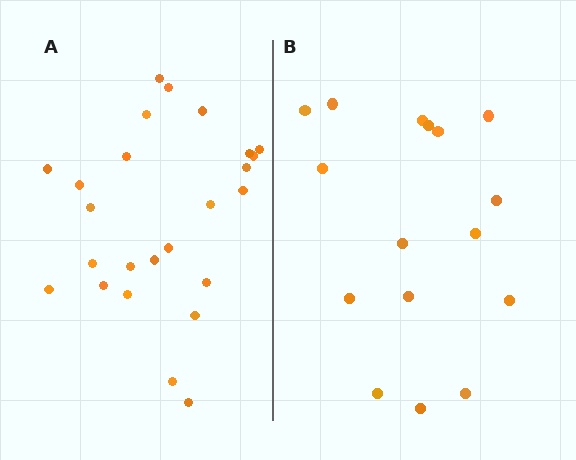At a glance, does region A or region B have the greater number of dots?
Region A (the left region) has more dots.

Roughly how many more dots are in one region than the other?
Region A has roughly 8 or so more dots than region B.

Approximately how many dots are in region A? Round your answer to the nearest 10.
About 20 dots. (The exact count is 25, which rounds to 20.)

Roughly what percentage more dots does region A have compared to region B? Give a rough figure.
About 55% more.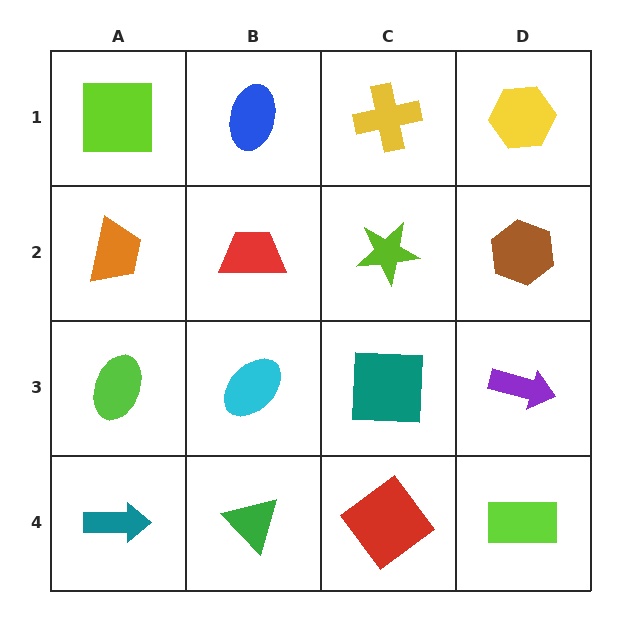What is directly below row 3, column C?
A red diamond.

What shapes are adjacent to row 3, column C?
A lime star (row 2, column C), a red diamond (row 4, column C), a cyan ellipse (row 3, column B), a purple arrow (row 3, column D).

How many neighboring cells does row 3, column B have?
4.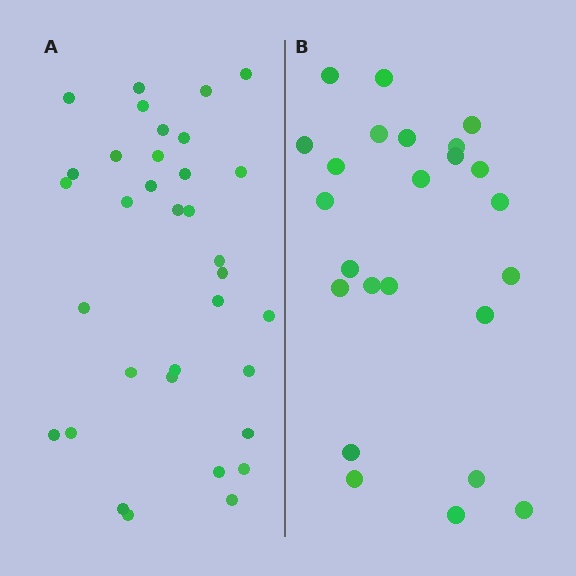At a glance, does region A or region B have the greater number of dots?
Region A (the left region) has more dots.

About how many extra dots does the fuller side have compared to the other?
Region A has roughly 10 or so more dots than region B.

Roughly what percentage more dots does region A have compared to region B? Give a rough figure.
About 40% more.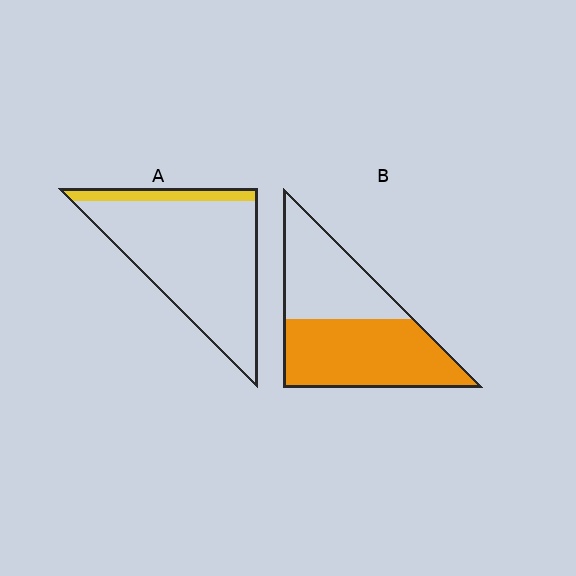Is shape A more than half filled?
No.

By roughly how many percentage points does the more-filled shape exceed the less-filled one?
By roughly 45 percentage points (B over A).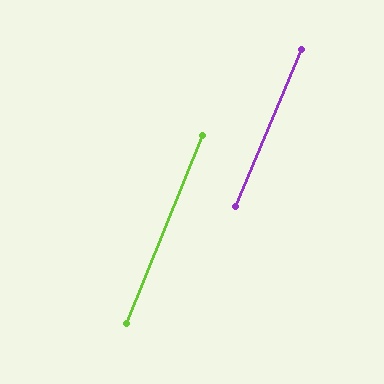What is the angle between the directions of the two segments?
Approximately 1 degree.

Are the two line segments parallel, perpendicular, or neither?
Parallel — their directions differ by only 0.7°.